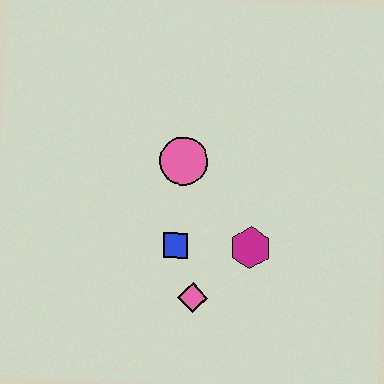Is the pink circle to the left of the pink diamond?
Yes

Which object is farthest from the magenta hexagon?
The pink circle is farthest from the magenta hexagon.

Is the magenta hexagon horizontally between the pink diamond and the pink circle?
No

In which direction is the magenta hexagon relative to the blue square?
The magenta hexagon is to the right of the blue square.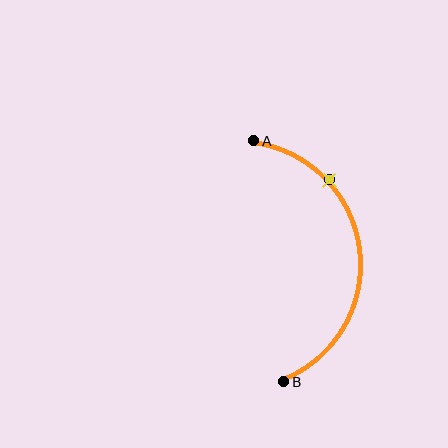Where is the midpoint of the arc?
The arc midpoint is the point on the curve farthest from the straight line joining A and B. It sits to the right of that line.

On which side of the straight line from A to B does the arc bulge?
The arc bulges to the right of the straight line connecting A and B.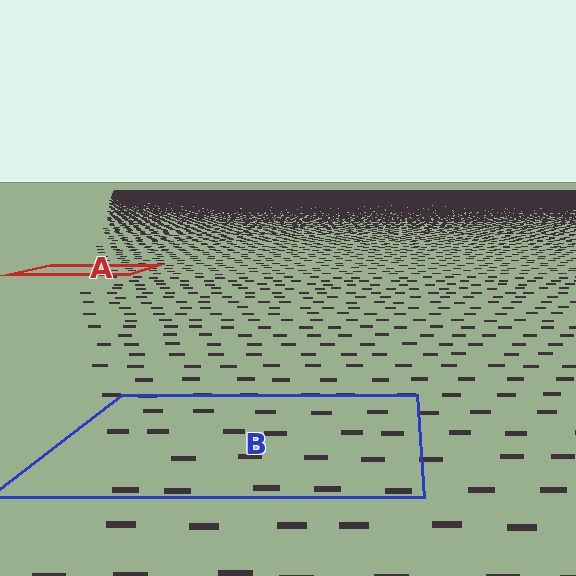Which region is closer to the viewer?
Region B is closer. The texture elements there are larger and more spread out.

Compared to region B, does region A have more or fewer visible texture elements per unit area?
Region A has more texture elements per unit area — they are packed more densely because it is farther away.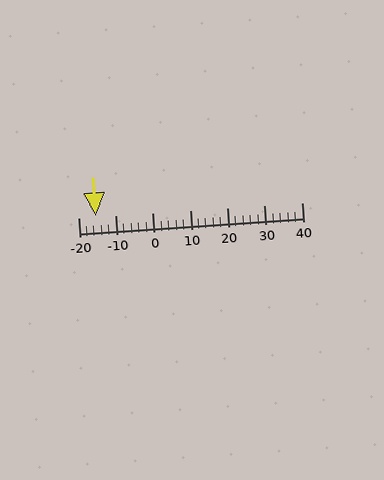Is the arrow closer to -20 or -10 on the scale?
The arrow is closer to -20.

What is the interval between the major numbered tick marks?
The major tick marks are spaced 10 units apart.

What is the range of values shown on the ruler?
The ruler shows values from -20 to 40.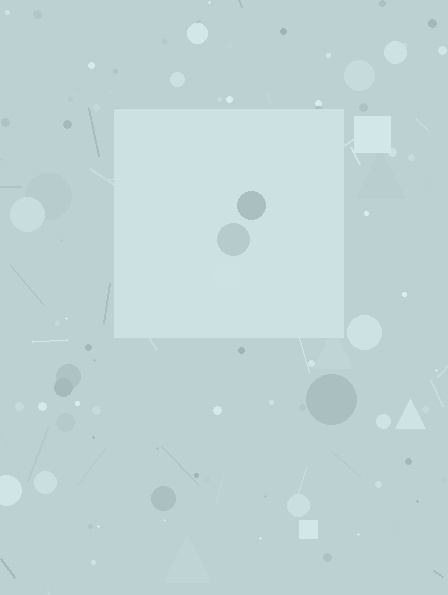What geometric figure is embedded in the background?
A square is embedded in the background.